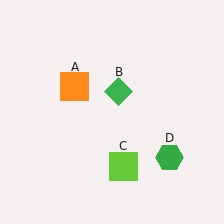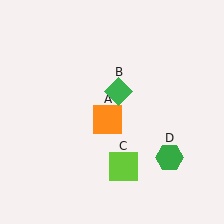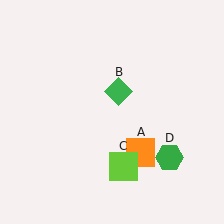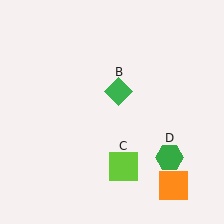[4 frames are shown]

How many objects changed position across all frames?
1 object changed position: orange square (object A).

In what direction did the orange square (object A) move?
The orange square (object A) moved down and to the right.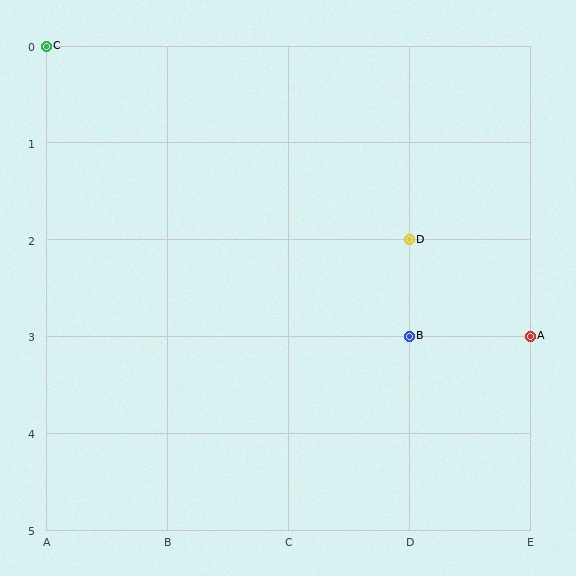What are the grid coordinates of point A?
Point A is at grid coordinates (E, 3).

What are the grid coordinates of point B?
Point B is at grid coordinates (D, 3).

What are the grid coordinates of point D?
Point D is at grid coordinates (D, 2).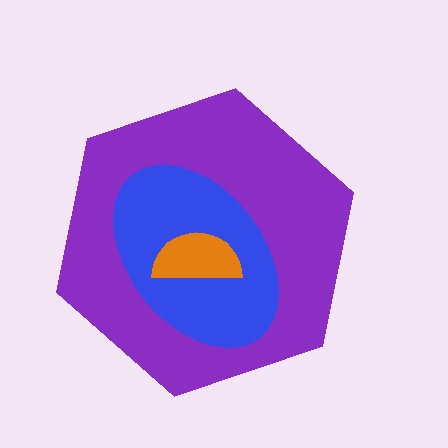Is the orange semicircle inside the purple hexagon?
Yes.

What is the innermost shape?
The orange semicircle.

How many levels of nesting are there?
3.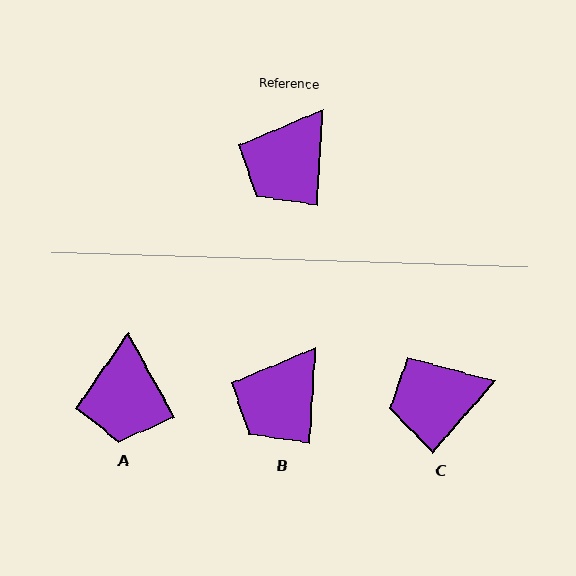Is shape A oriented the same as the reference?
No, it is off by about 32 degrees.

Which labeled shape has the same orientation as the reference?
B.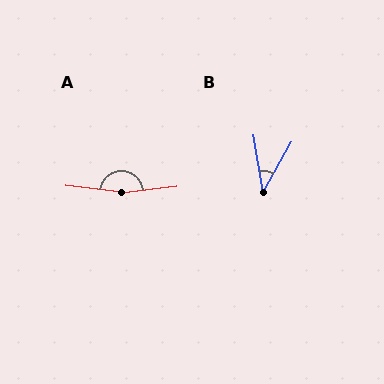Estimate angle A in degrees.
Approximately 166 degrees.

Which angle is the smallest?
B, at approximately 39 degrees.